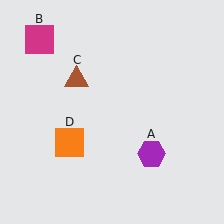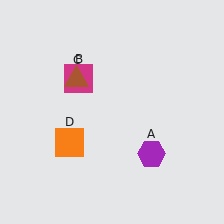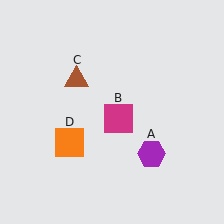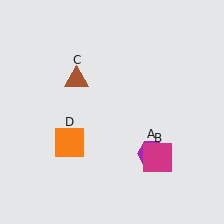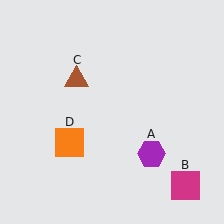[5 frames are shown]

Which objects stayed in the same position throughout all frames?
Purple hexagon (object A) and brown triangle (object C) and orange square (object D) remained stationary.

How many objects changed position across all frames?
1 object changed position: magenta square (object B).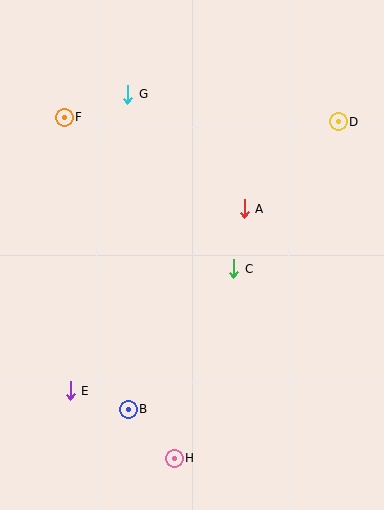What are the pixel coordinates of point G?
Point G is at (128, 94).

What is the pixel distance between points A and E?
The distance between A and E is 252 pixels.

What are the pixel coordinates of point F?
Point F is at (64, 117).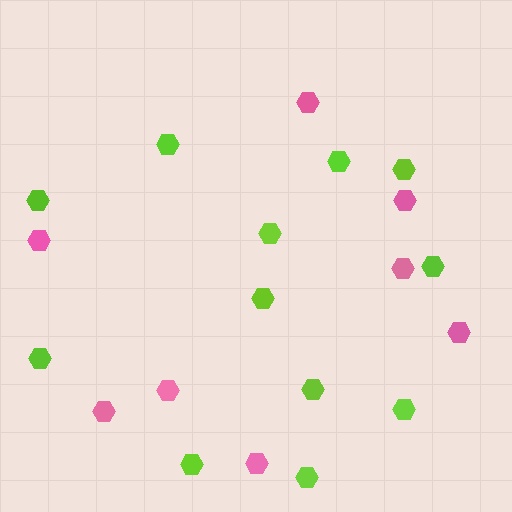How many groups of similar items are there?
There are 2 groups: one group of pink hexagons (8) and one group of lime hexagons (12).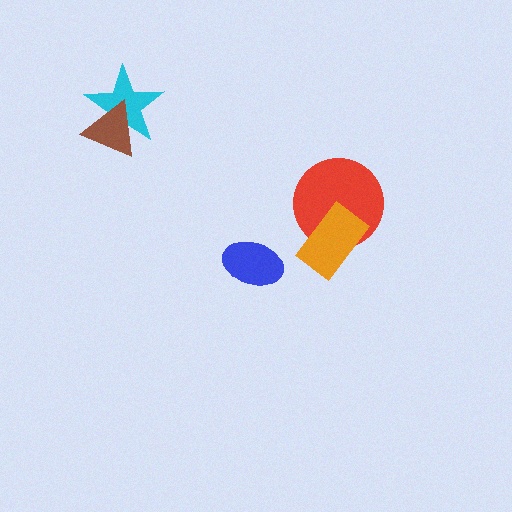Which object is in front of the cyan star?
The brown triangle is in front of the cyan star.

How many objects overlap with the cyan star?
1 object overlaps with the cyan star.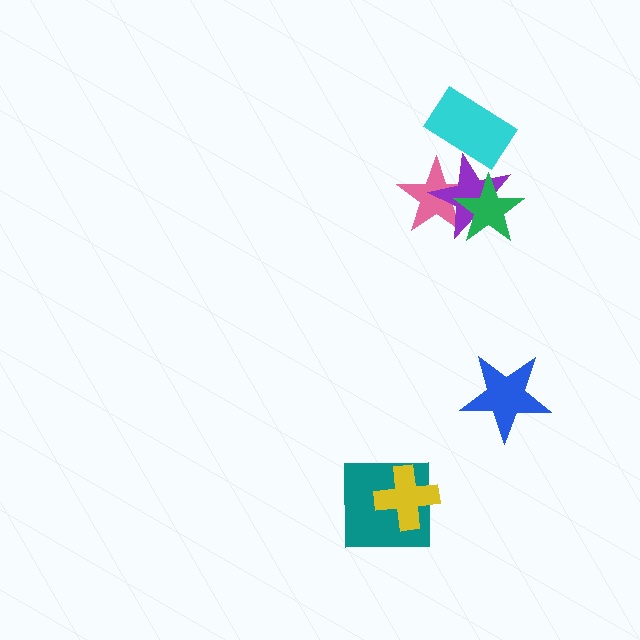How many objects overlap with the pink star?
2 objects overlap with the pink star.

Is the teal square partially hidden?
Yes, it is partially covered by another shape.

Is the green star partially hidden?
No, no other shape covers it.